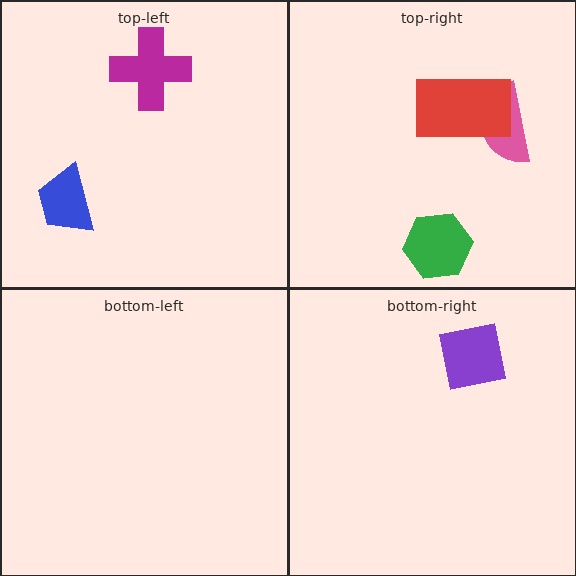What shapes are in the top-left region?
The magenta cross, the blue trapezoid.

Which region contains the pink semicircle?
The top-right region.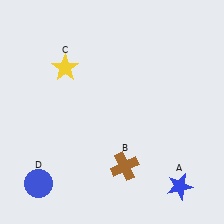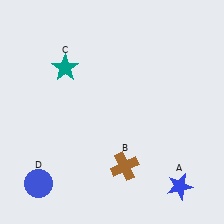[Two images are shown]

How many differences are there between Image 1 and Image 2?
There is 1 difference between the two images.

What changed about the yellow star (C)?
In Image 1, C is yellow. In Image 2, it changed to teal.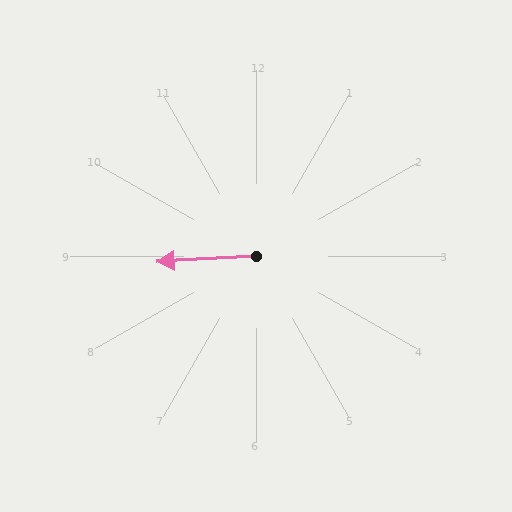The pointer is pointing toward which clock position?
Roughly 9 o'clock.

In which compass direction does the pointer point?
West.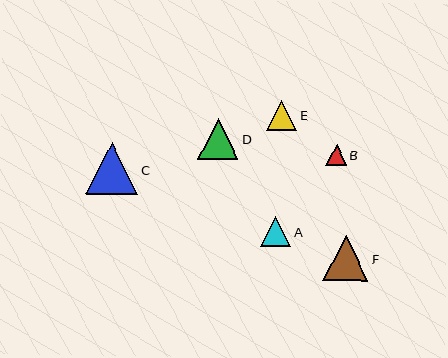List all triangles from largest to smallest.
From largest to smallest: C, F, D, E, A, B.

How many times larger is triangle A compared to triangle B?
Triangle A is approximately 1.4 times the size of triangle B.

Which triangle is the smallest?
Triangle B is the smallest with a size of approximately 21 pixels.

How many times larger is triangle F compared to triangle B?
Triangle F is approximately 2.2 times the size of triangle B.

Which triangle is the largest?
Triangle C is the largest with a size of approximately 52 pixels.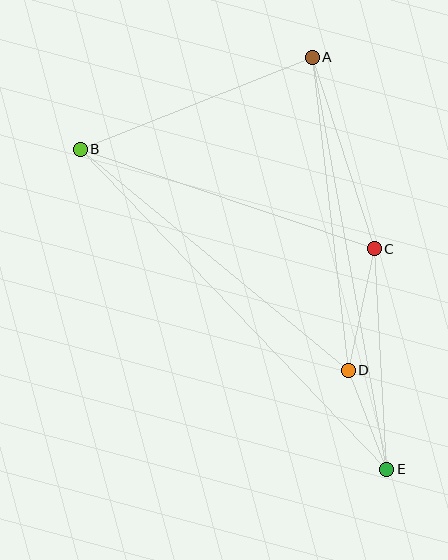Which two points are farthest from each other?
Points B and E are farthest from each other.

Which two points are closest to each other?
Points D and E are closest to each other.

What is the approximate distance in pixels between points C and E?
The distance between C and E is approximately 221 pixels.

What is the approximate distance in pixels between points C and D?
The distance between C and D is approximately 124 pixels.